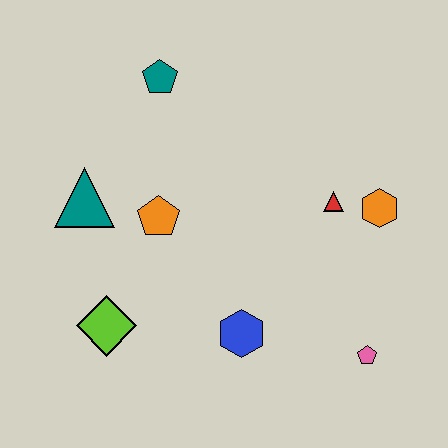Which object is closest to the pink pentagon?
The blue hexagon is closest to the pink pentagon.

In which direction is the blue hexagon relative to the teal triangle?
The blue hexagon is to the right of the teal triangle.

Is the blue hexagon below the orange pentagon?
Yes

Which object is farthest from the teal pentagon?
The pink pentagon is farthest from the teal pentagon.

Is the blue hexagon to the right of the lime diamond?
Yes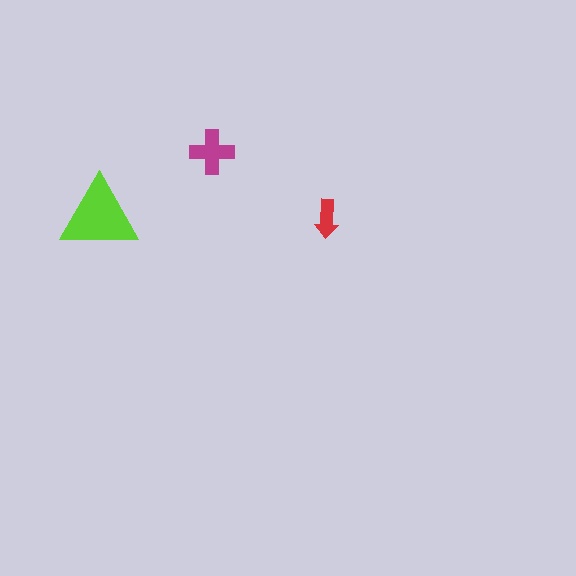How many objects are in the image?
There are 3 objects in the image.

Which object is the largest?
The lime triangle.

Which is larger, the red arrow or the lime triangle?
The lime triangle.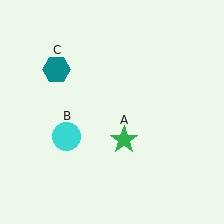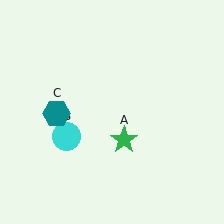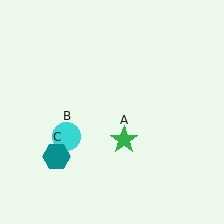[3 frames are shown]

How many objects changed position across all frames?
1 object changed position: teal hexagon (object C).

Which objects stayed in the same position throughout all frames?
Green star (object A) and cyan circle (object B) remained stationary.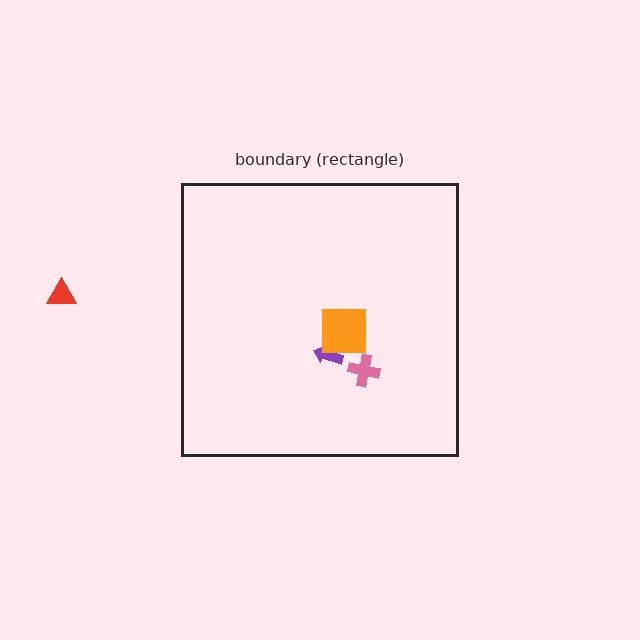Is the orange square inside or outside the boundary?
Inside.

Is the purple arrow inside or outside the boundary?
Inside.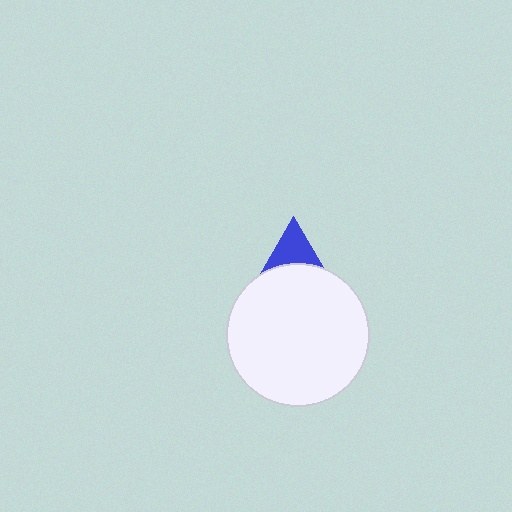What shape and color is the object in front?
The object in front is a white circle.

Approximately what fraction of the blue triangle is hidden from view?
Roughly 57% of the blue triangle is hidden behind the white circle.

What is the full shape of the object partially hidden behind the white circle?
The partially hidden object is a blue triangle.